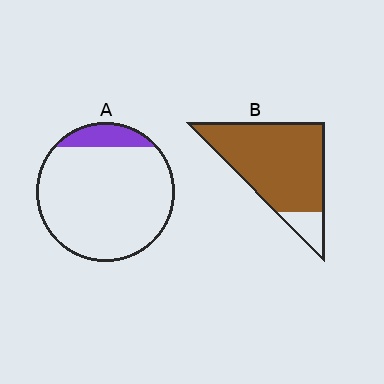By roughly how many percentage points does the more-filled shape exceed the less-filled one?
By roughly 75 percentage points (B over A).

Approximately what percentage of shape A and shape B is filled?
A is approximately 10% and B is approximately 85%.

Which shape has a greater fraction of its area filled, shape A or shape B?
Shape B.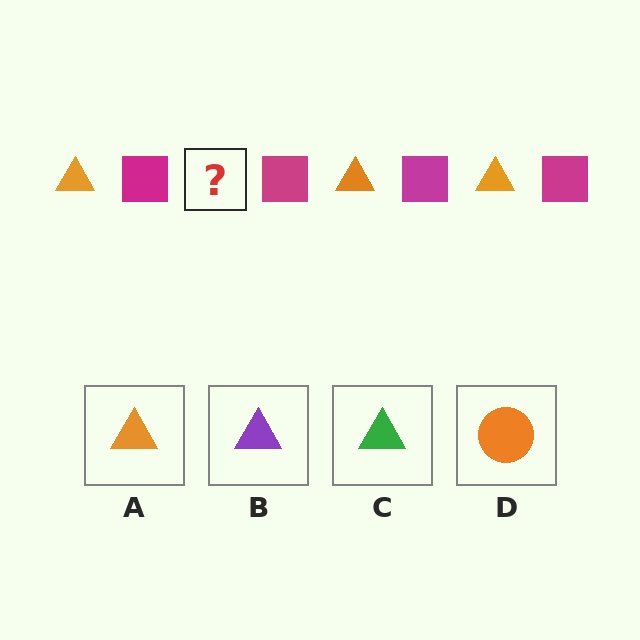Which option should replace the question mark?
Option A.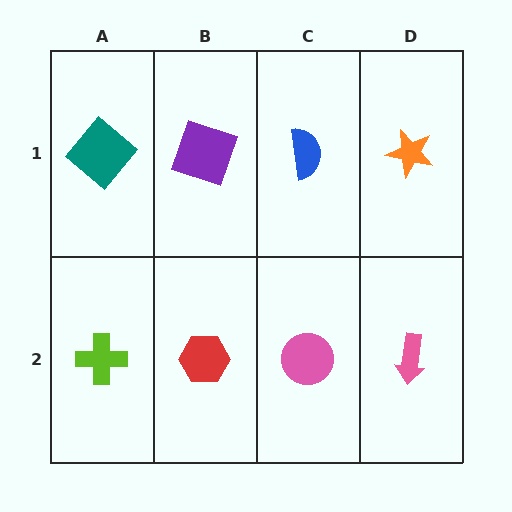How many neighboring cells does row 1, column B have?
3.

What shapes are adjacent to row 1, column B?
A red hexagon (row 2, column B), a teal diamond (row 1, column A), a blue semicircle (row 1, column C).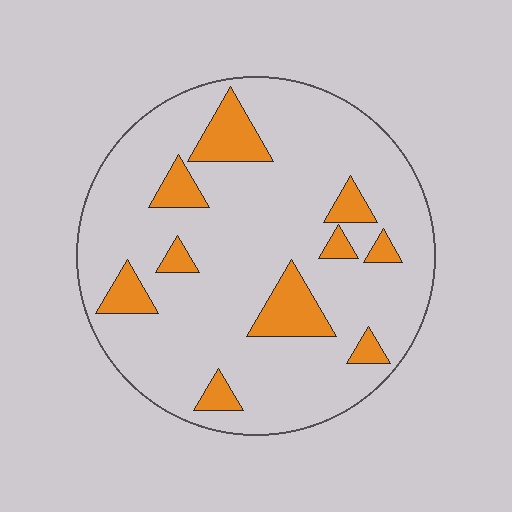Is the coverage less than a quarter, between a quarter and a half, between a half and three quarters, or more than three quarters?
Less than a quarter.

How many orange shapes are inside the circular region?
10.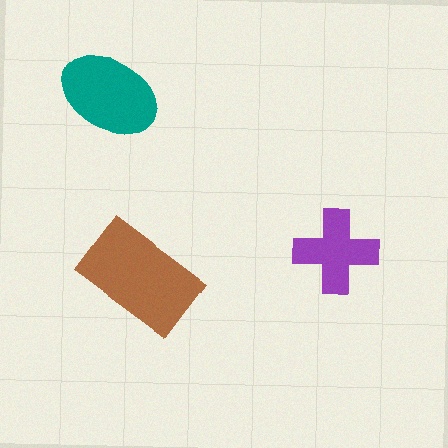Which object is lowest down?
The brown rectangle is bottommost.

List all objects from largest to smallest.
The brown rectangle, the teal ellipse, the purple cross.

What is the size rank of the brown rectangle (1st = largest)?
1st.